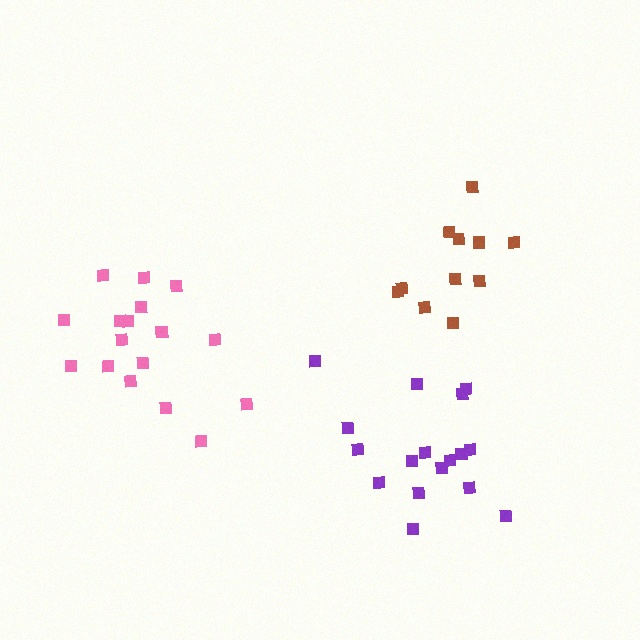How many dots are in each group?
Group 1: 11 dots, Group 2: 17 dots, Group 3: 17 dots (45 total).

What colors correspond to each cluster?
The clusters are colored: brown, pink, purple.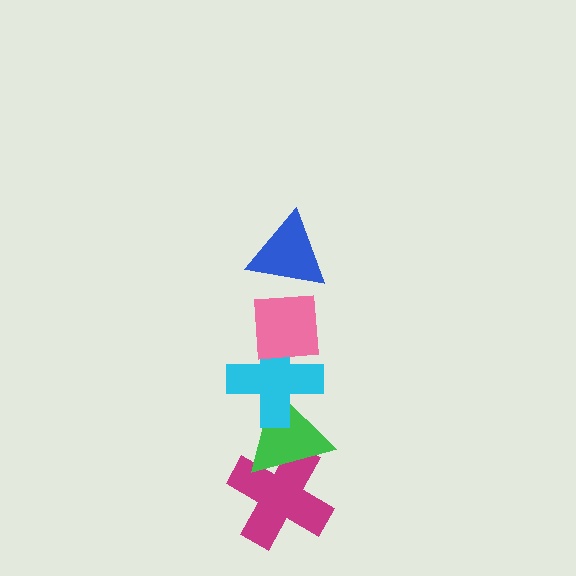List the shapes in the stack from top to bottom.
From top to bottom: the blue triangle, the pink square, the cyan cross, the green triangle, the magenta cross.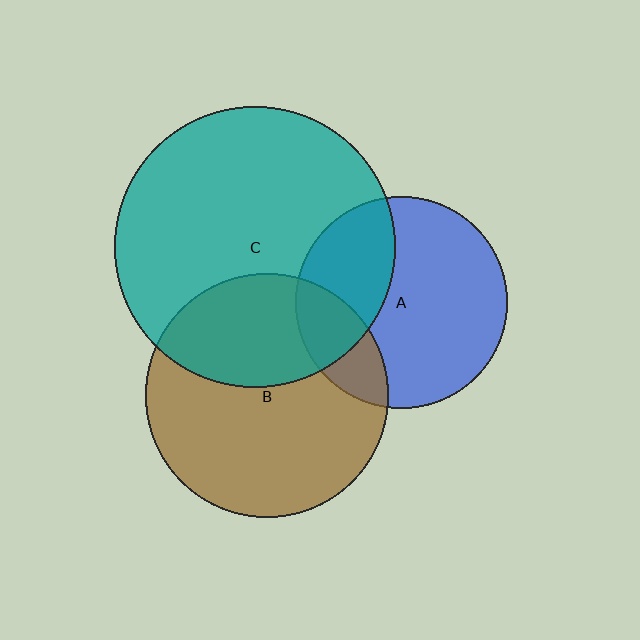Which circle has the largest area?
Circle C (teal).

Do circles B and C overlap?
Yes.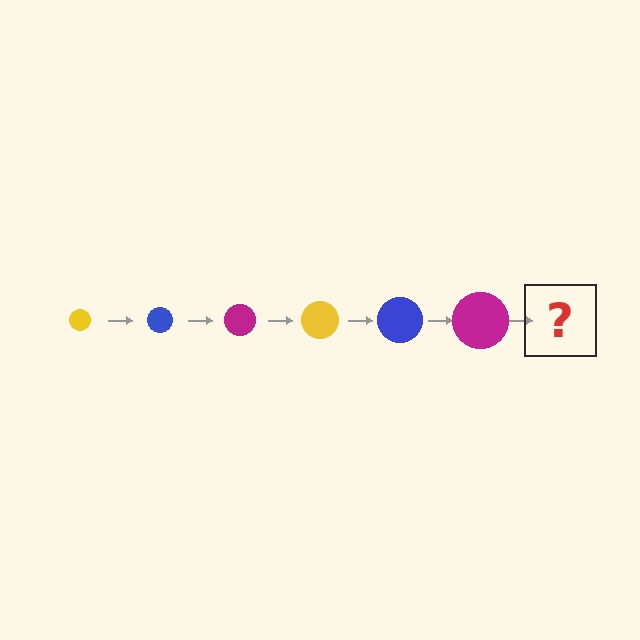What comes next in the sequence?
The next element should be a yellow circle, larger than the previous one.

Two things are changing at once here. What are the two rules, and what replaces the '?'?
The two rules are that the circle grows larger each step and the color cycles through yellow, blue, and magenta. The '?' should be a yellow circle, larger than the previous one.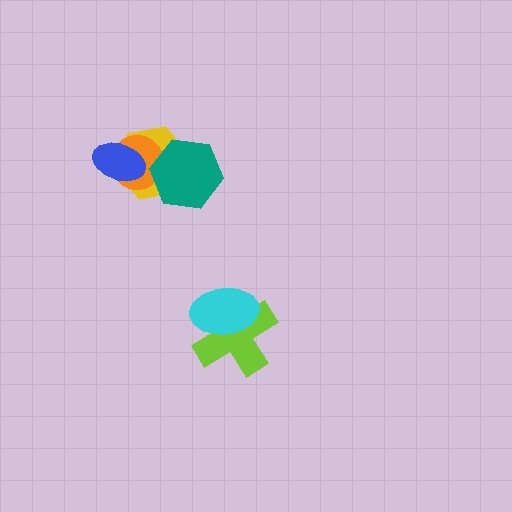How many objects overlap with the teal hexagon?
2 objects overlap with the teal hexagon.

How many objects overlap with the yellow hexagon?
3 objects overlap with the yellow hexagon.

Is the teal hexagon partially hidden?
No, no other shape covers it.